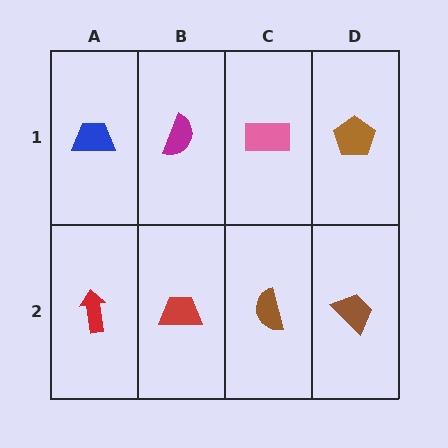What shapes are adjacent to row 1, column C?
A brown semicircle (row 2, column C), a magenta semicircle (row 1, column B), a brown pentagon (row 1, column D).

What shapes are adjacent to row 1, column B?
A red trapezoid (row 2, column B), a blue trapezoid (row 1, column A), a pink rectangle (row 1, column C).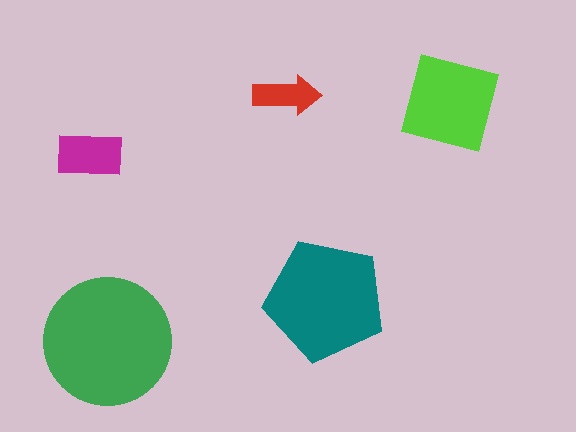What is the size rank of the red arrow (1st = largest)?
5th.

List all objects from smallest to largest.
The red arrow, the magenta rectangle, the lime square, the teal pentagon, the green circle.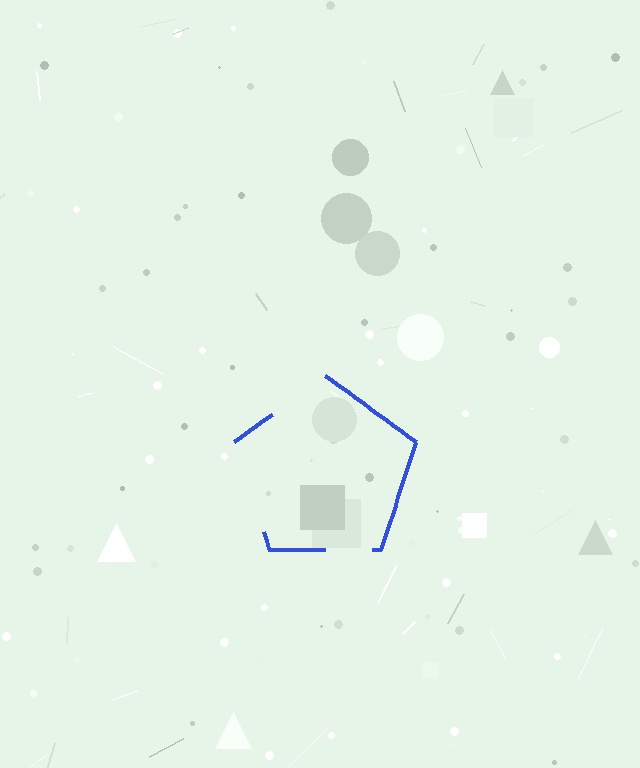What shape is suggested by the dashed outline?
The dashed outline suggests a pentagon.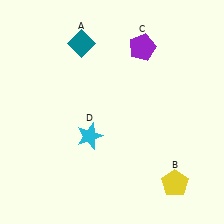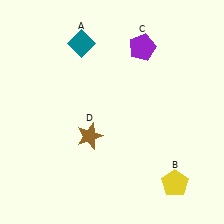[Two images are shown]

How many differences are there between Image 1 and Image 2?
There is 1 difference between the two images.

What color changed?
The star (D) changed from cyan in Image 1 to brown in Image 2.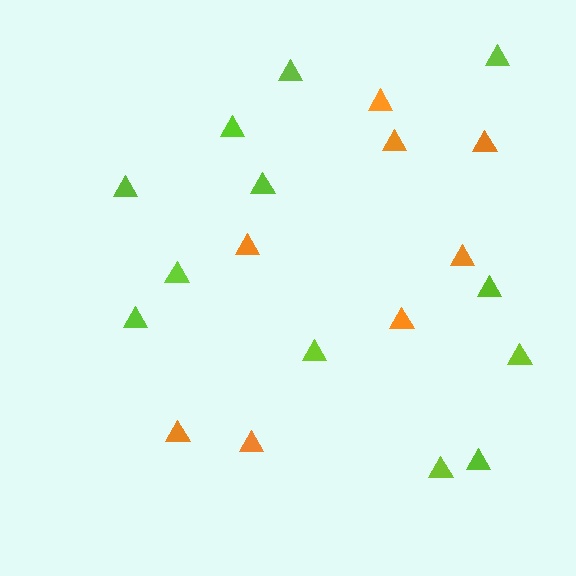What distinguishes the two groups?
There are 2 groups: one group of orange triangles (8) and one group of lime triangles (12).